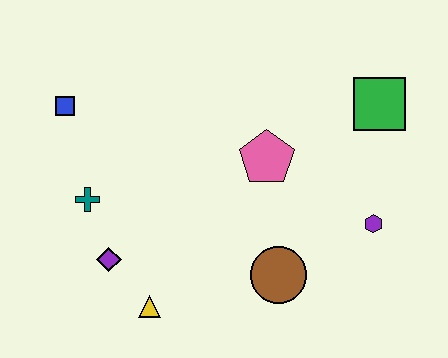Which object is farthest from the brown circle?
The blue square is farthest from the brown circle.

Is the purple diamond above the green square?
No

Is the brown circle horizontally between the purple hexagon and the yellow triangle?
Yes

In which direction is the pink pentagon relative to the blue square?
The pink pentagon is to the right of the blue square.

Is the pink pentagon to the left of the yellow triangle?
No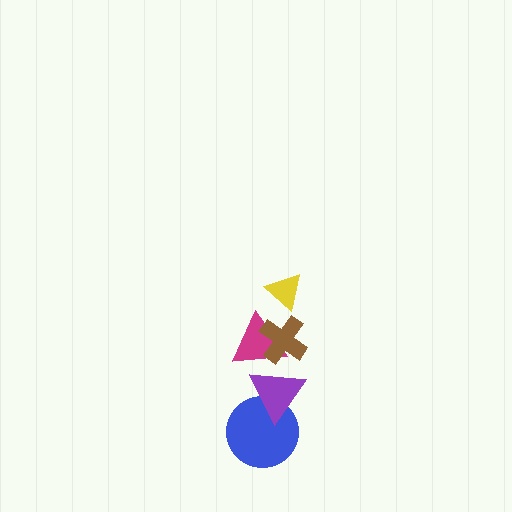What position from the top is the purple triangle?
The purple triangle is 4th from the top.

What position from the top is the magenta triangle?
The magenta triangle is 3rd from the top.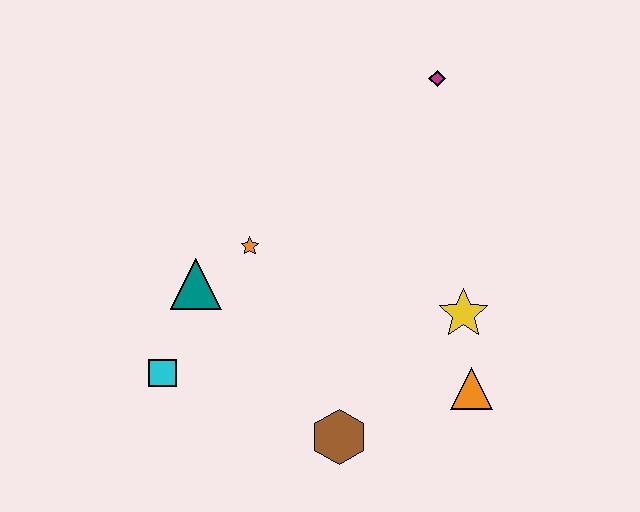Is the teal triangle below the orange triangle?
No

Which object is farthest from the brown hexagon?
The magenta diamond is farthest from the brown hexagon.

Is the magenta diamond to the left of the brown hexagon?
No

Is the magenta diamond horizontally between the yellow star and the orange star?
Yes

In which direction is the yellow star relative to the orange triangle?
The yellow star is above the orange triangle.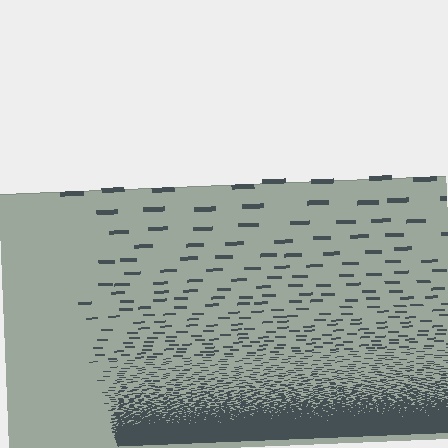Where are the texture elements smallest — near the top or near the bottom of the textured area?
Near the bottom.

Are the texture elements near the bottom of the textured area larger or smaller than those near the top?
Smaller. The gradient is inverted — elements near the bottom are smaller and denser.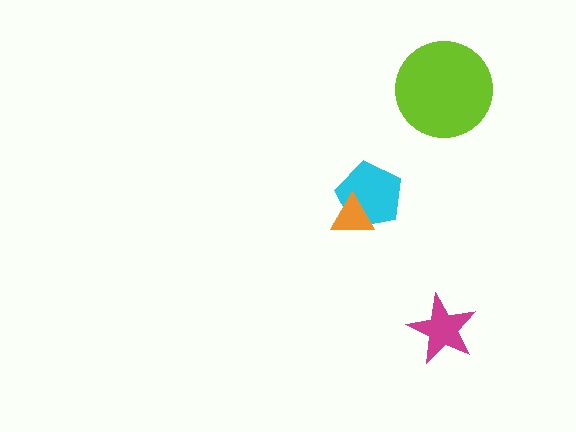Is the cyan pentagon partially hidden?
Yes, it is partially covered by another shape.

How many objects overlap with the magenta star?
0 objects overlap with the magenta star.